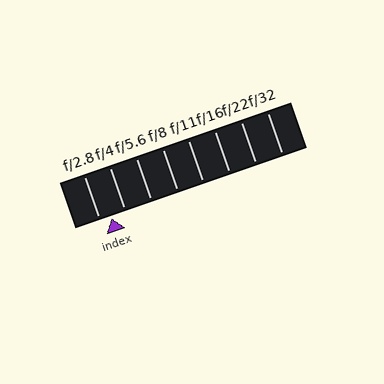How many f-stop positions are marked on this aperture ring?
There are 8 f-stop positions marked.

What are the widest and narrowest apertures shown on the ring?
The widest aperture shown is f/2.8 and the narrowest is f/32.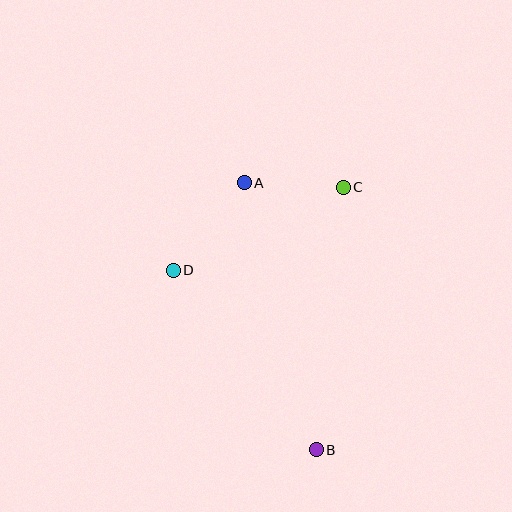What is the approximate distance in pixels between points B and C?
The distance between B and C is approximately 264 pixels.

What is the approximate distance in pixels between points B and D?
The distance between B and D is approximately 229 pixels.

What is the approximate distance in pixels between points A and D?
The distance between A and D is approximately 113 pixels.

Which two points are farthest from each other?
Points A and B are farthest from each other.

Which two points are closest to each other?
Points A and C are closest to each other.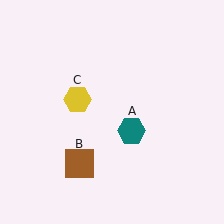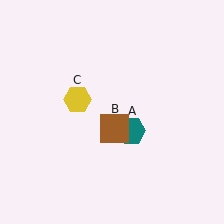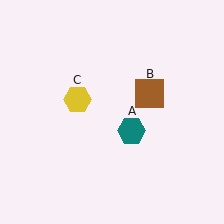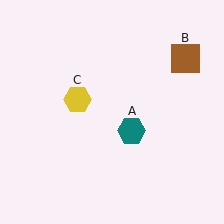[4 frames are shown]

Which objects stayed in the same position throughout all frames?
Teal hexagon (object A) and yellow hexagon (object C) remained stationary.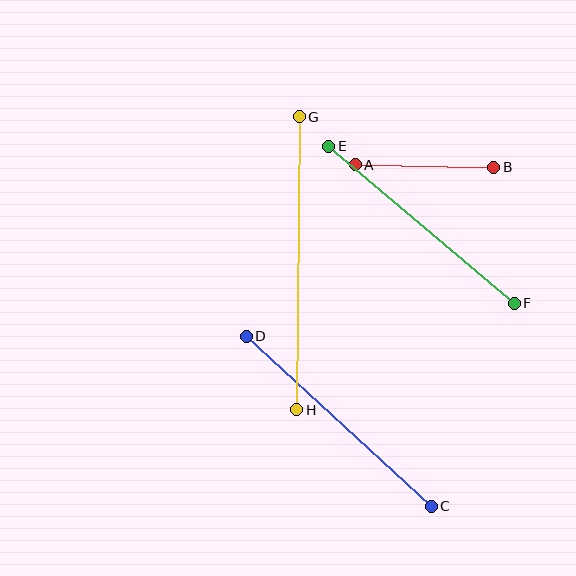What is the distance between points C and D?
The distance is approximately 251 pixels.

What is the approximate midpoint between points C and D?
The midpoint is at approximately (339, 421) pixels.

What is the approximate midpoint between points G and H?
The midpoint is at approximately (298, 263) pixels.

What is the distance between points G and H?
The distance is approximately 293 pixels.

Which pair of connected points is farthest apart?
Points G and H are farthest apart.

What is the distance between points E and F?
The distance is approximately 243 pixels.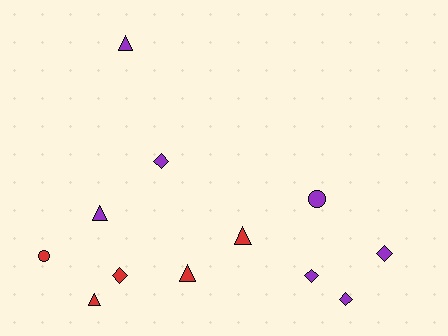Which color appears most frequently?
Purple, with 7 objects.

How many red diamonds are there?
There is 1 red diamond.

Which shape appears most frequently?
Diamond, with 5 objects.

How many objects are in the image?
There are 12 objects.